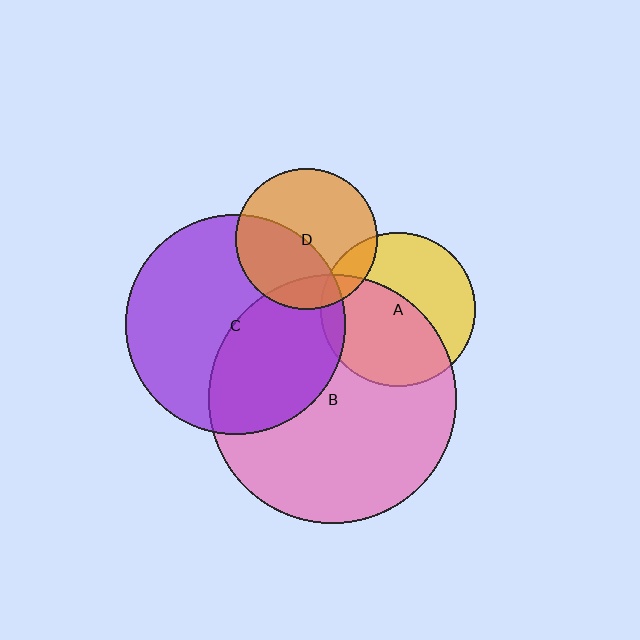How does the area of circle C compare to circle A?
Approximately 2.0 times.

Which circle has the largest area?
Circle B (pink).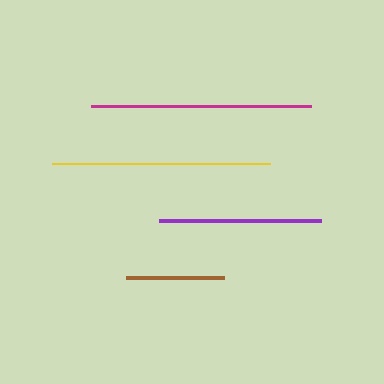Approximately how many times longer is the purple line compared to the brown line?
The purple line is approximately 1.7 times the length of the brown line.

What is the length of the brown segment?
The brown segment is approximately 98 pixels long.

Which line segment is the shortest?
The brown line is the shortest at approximately 98 pixels.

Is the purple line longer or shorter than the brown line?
The purple line is longer than the brown line.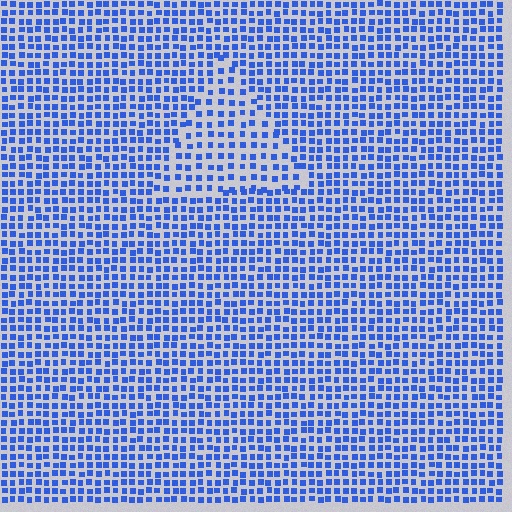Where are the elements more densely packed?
The elements are more densely packed outside the triangle boundary.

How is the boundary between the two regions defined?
The boundary is defined by a change in element density (approximately 1.6x ratio). All elements are the same color, size, and shape.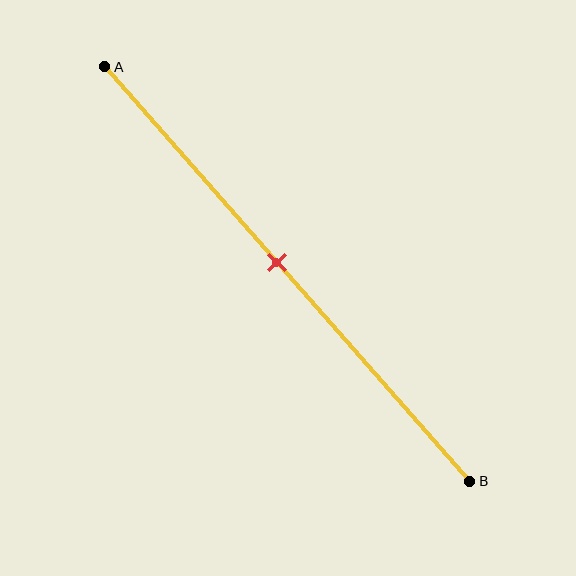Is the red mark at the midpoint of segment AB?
Yes, the mark is approximately at the midpoint.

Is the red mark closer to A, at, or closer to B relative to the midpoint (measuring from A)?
The red mark is approximately at the midpoint of segment AB.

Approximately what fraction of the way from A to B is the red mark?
The red mark is approximately 45% of the way from A to B.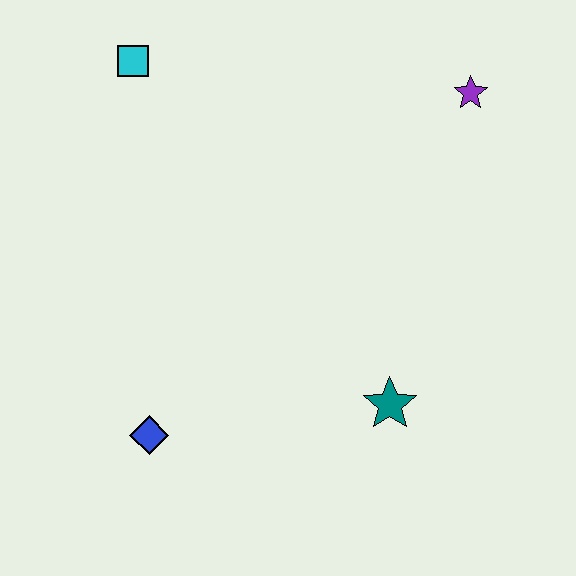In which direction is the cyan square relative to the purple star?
The cyan square is to the left of the purple star.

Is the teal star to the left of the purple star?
Yes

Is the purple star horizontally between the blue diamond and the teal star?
No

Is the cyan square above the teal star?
Yes